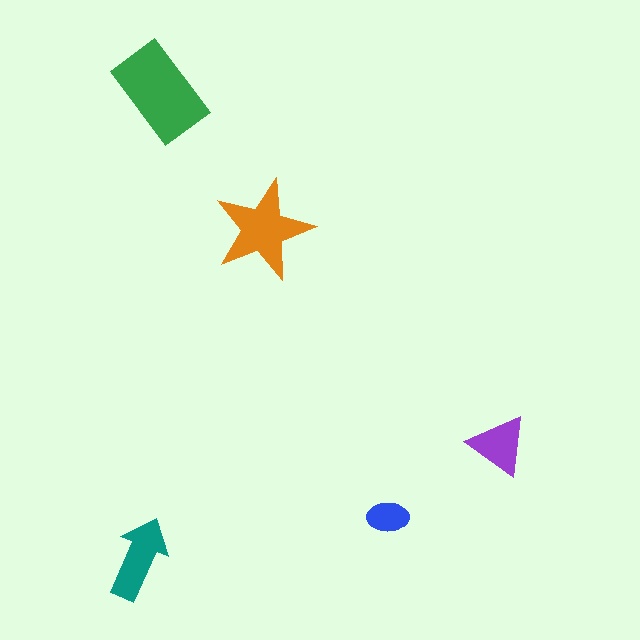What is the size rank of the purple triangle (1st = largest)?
4th.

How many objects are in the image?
There are 5 objects in the image.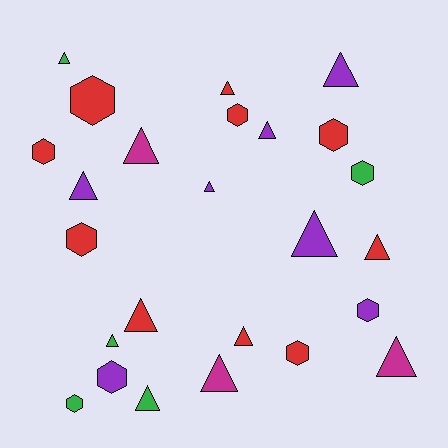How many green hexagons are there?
There are 2 green hexagons.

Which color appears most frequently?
Red, with 10 objects.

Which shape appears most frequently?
Triangle, with 15 objects.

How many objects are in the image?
There are 25 objects.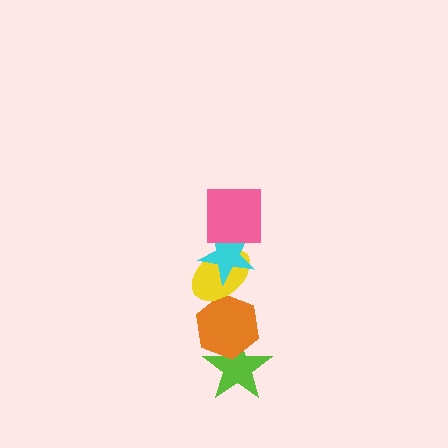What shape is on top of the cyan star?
The pink square is on top of the cyan star.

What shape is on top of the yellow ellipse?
The cyan star is on top of the yellow ellipse.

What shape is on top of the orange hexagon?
The yellow ellipse is on top of the orange hexagon.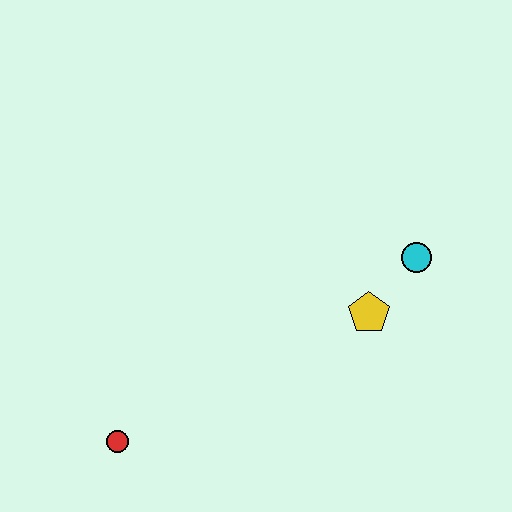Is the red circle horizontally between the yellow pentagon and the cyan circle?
No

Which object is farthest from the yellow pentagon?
The red circle is farthest from the yellow pentagon.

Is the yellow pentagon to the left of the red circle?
No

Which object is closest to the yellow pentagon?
The cyan circle is closest to the yellow pentagon.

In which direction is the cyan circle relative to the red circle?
The cyan circle is to the right of the red circle.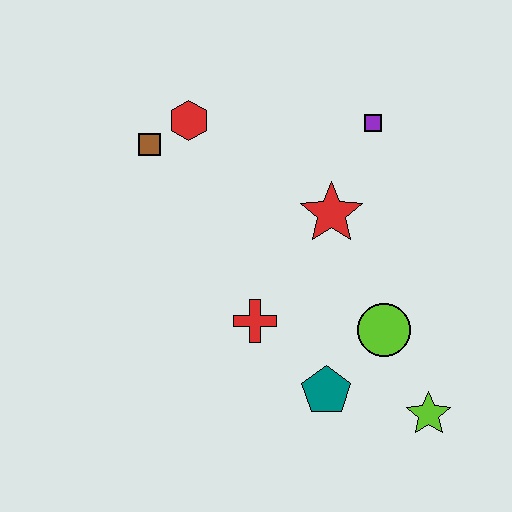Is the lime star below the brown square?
Yes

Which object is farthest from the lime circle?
The brown square is farthest from the lime circle.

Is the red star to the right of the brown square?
Yes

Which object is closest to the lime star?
The lime circle is closest to the lime star.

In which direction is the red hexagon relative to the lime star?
The red hexagon is above the lime star.